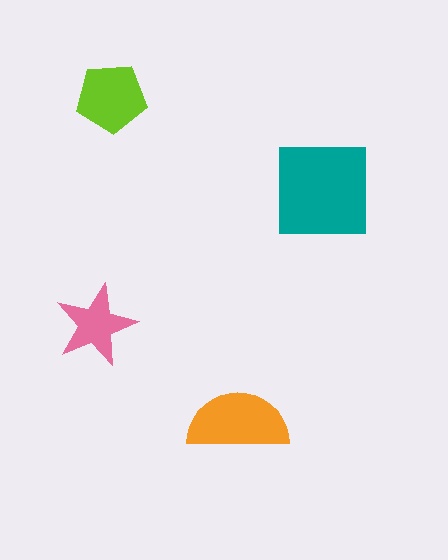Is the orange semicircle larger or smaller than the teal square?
Smaller.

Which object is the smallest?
The pink star.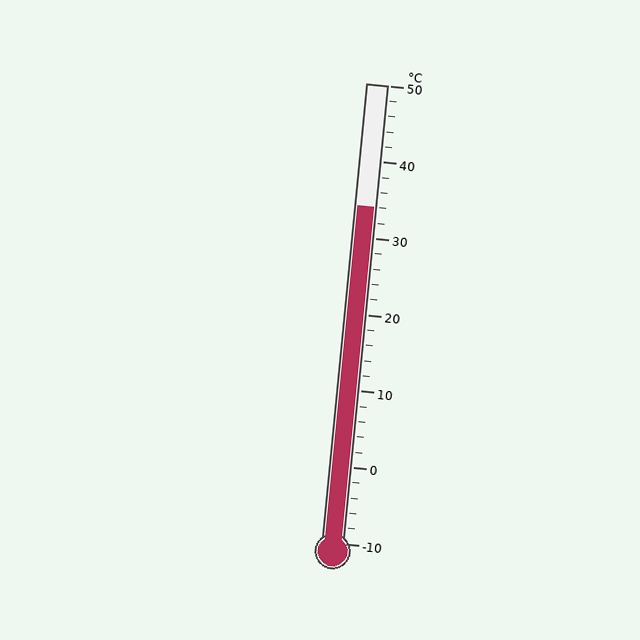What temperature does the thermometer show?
The thermometer shows approximately 34°C.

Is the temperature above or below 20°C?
The temperature is above 20°C.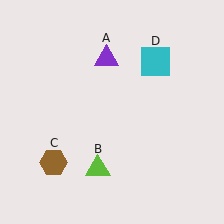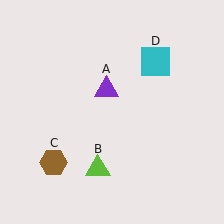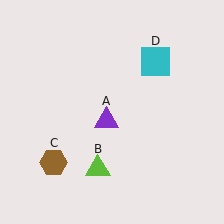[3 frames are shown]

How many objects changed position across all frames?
1 object changed position: purple triangle (object A).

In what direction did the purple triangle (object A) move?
The purple triangle (object A) moved down.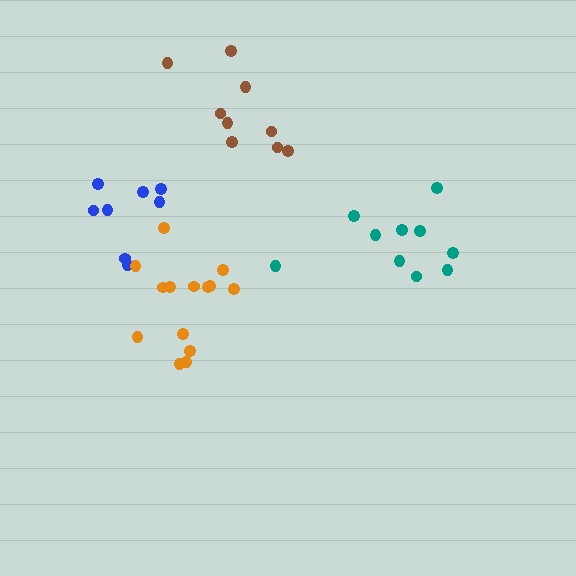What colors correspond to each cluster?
The clusters are colored: blue, orange, teal, brown.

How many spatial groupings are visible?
There are 4 spatial groupings.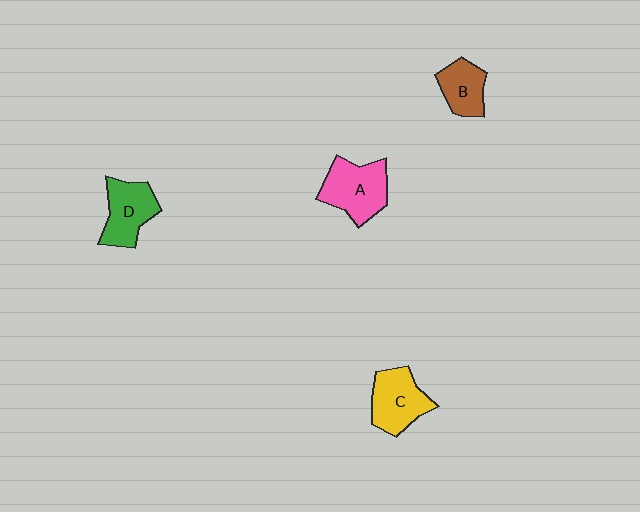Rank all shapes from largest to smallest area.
From largest to smallest: A (pink), C (yellow), D (green), B (brown).